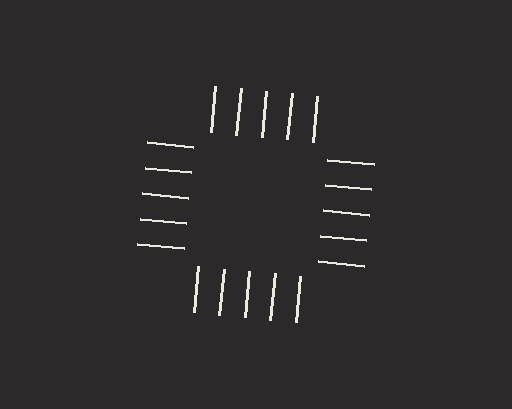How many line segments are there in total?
20 — 5 along each of the 4 edges.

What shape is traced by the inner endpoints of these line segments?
An illusory square — the line segments terminate on its edges but no continuous stroke is drawn.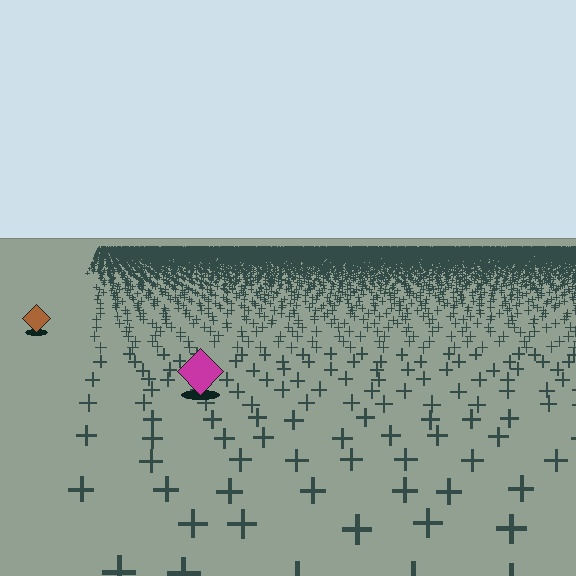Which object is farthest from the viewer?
The brown diamond is farthest from the viewer. It appears smaller and the ground texture around it is denser.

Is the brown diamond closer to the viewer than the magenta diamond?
No. The magenta diamond is closer — you can tell from the texture gradient: the ground texture is coarser near it.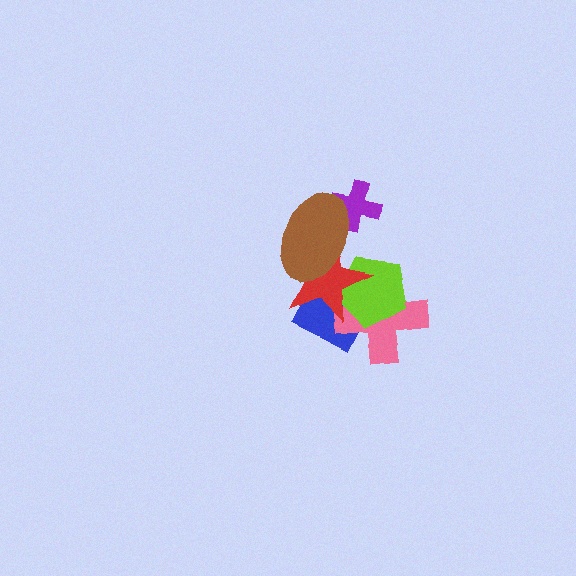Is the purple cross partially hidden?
Yes, it is partially covered by another shape.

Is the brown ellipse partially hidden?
No, no other shape covers it.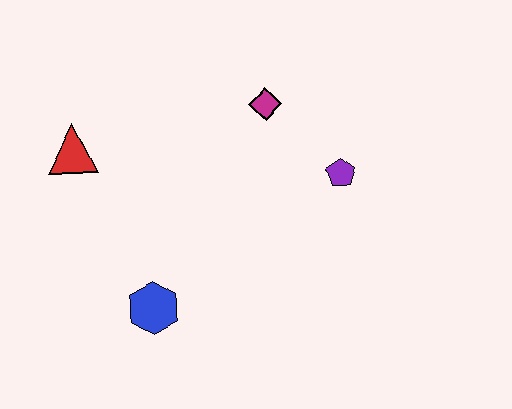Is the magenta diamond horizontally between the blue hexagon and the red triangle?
No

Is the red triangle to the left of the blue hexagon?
Yes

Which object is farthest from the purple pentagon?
The red triangle is farthest from the purple pentagon.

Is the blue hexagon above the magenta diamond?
No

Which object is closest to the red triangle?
The blue hexagon is closest to the red triangle.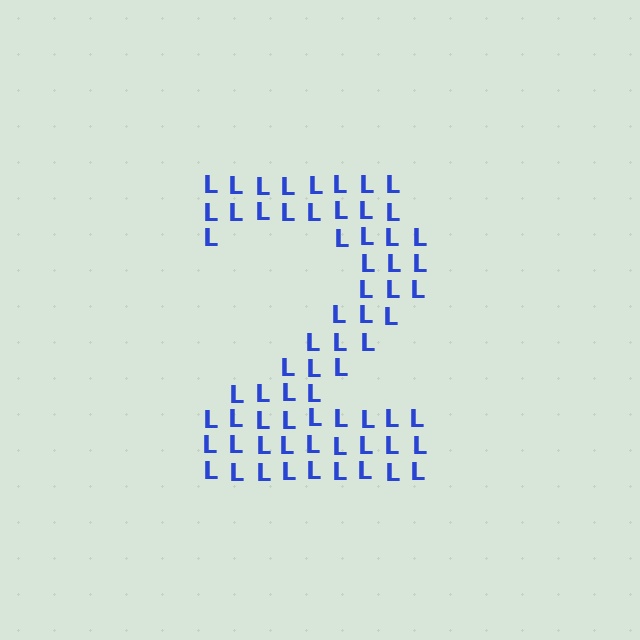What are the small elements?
The small elements are letter L's.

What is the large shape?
The large shape is the digit 2.